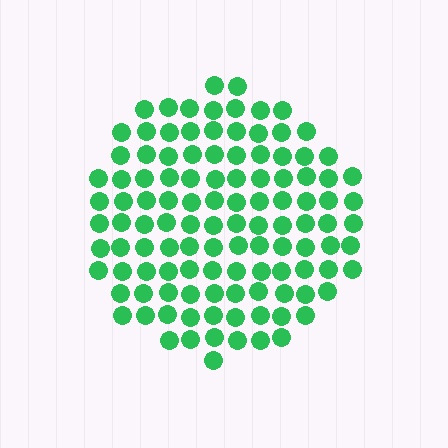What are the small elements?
The small elements are circles.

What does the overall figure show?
The overall figure shows a circle.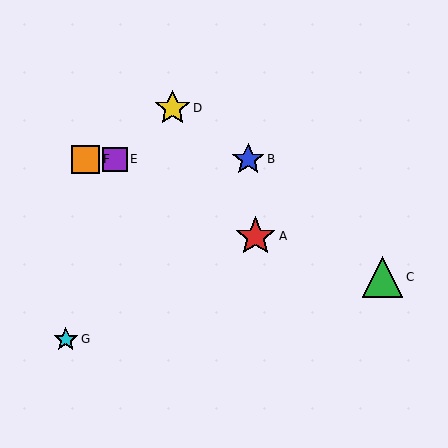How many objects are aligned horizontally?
3 objects (B, E, F) are aligned horizontally.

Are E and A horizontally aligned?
No, E is at y≈159 and A is at y≈236.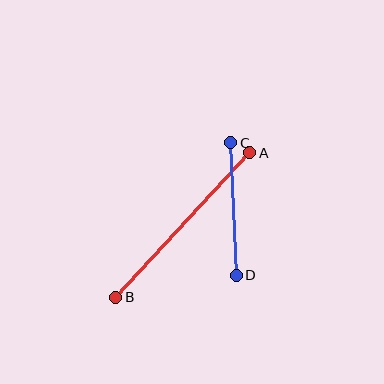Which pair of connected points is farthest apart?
Points A and B are farthest apart.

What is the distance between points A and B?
The distance is approximately 197 pixels.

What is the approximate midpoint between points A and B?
The midpoint is at approximately (183, 225) pixels.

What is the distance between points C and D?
The distance is approximately 133 pixels.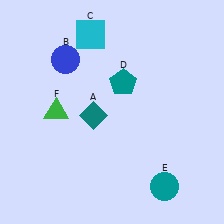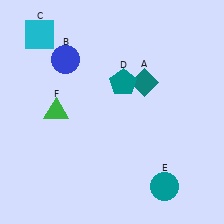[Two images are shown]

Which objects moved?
The objects that moved are: the teal diamond (A), the cyan square (C).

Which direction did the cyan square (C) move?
The cyan square (C) moved left.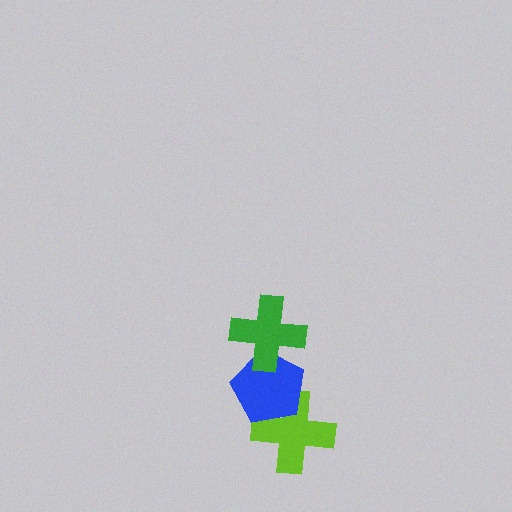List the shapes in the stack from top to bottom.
From top to bottom: the green cross, the blue pentagon, the lime cross.